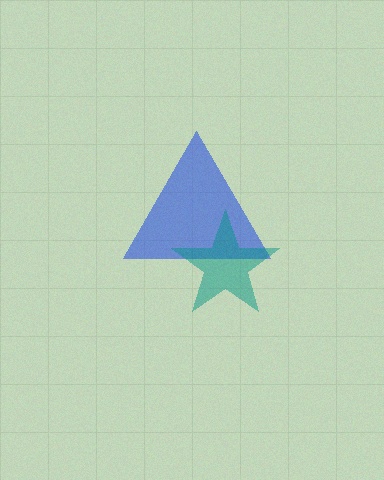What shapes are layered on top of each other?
The layered shapes are: a blue triangle, a teal star.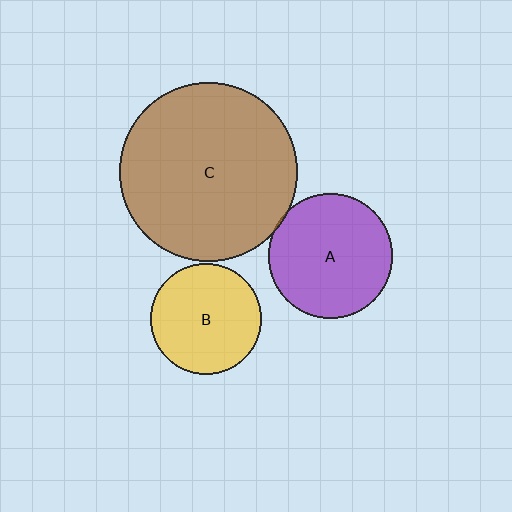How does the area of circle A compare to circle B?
Approximately 1.3 times.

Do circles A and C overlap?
Yes.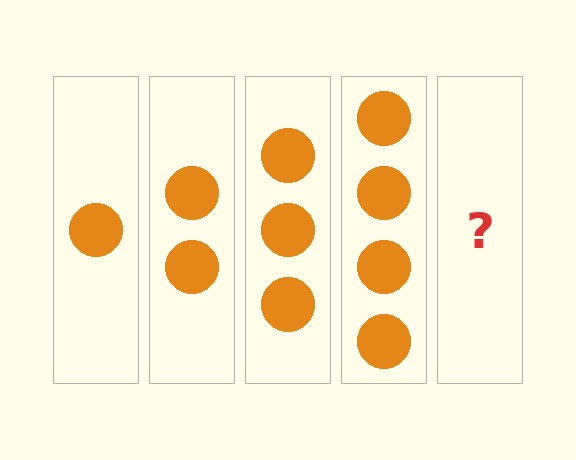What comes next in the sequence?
The next element should be 5 circles.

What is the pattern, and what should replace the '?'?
The pattern is that each step adds one more circle. The '?' should be 5 circles.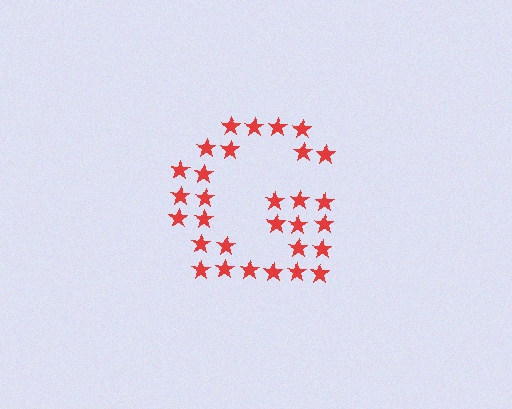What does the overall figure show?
The overall figure shows the letter G.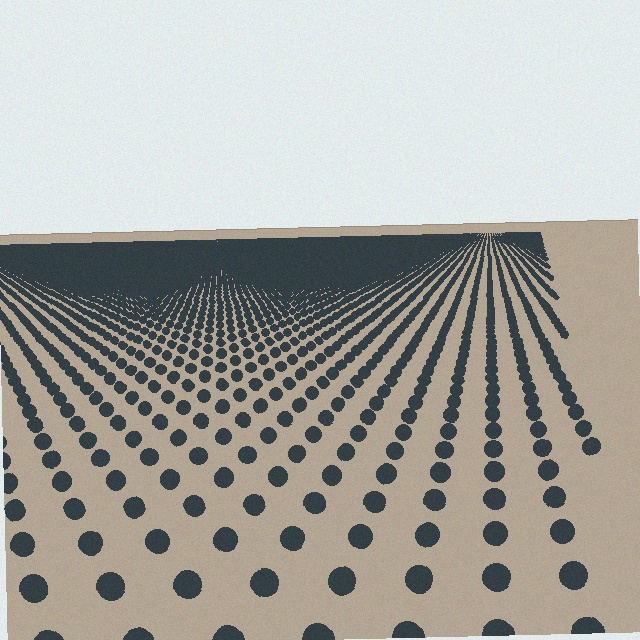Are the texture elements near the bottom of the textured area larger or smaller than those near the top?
Larger. Near the bottom, elements are closer to the viewer and appear at a bigger on-screen size.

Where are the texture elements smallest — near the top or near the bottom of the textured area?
Near the top.